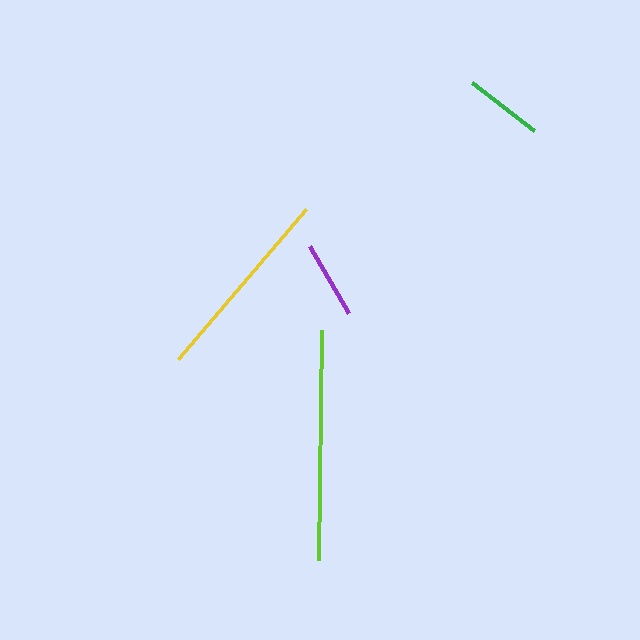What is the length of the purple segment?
The purple segment is approximately 78 pixels long.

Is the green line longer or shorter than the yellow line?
The yellow line is longer than the green line.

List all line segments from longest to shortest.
From longest to shortest: lime, yellow, green, purple.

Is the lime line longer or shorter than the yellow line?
The lime line is longer than the yellow line.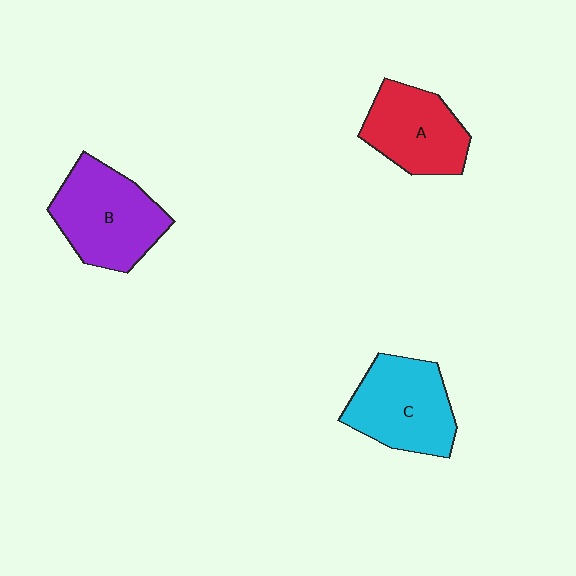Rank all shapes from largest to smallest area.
From largest to smallest: B (purple), C (cyan), A (red).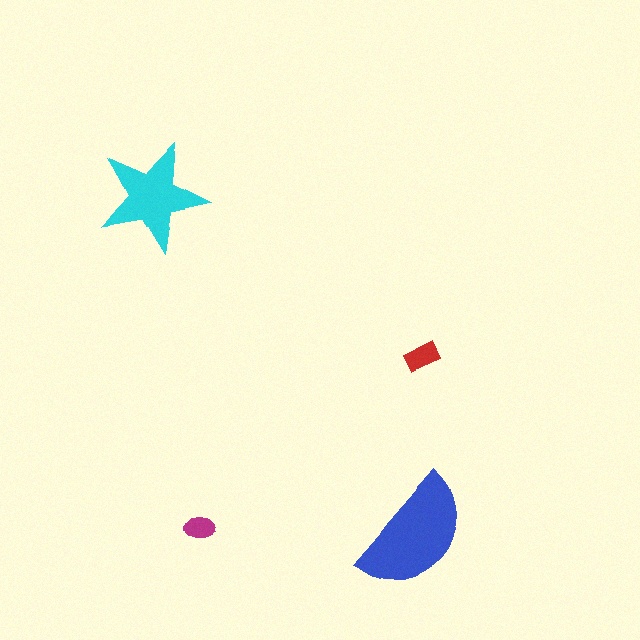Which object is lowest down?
The blue semicircle is bottommost.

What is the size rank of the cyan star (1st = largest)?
2nd.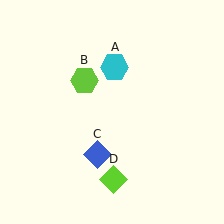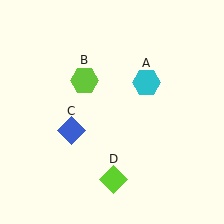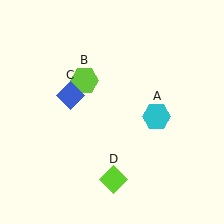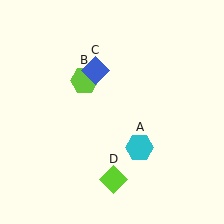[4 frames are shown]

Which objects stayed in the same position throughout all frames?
Lime hexagon (object B) and lime diamond (object D) remained stationary.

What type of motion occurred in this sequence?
The cyan hexagon (object A), blue diamond (object C) rotated clockwise around the center of the scene.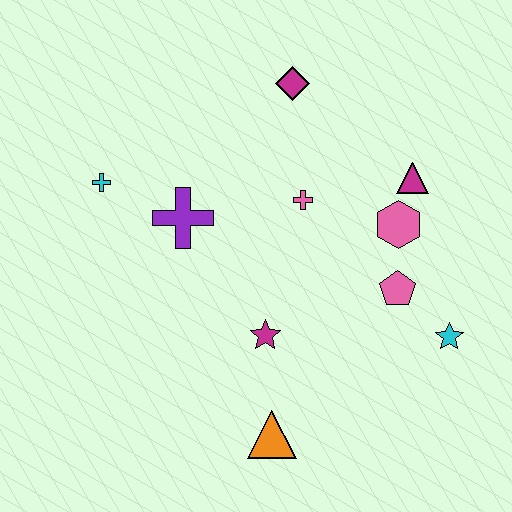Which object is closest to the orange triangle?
The magenta star is closest to the orange triangle.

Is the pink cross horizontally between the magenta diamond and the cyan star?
Yes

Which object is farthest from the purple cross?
The cyan star is farthest from the purple cross.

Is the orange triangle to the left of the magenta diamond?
Yes